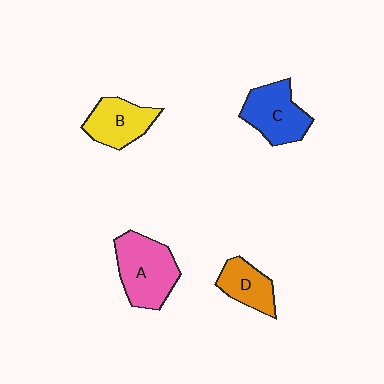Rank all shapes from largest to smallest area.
From largest to smallest: A (pink), C (blue), B (yellow), D (orange).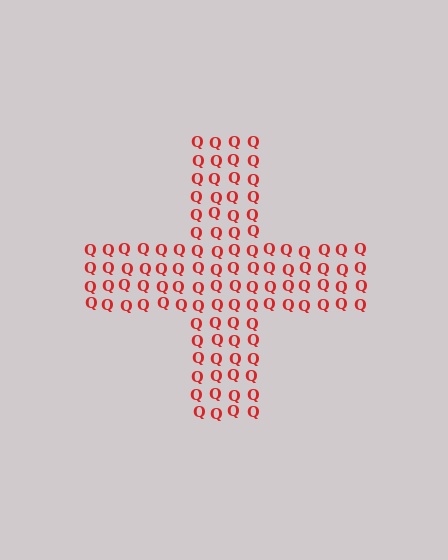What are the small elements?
The small elements are letter Q's.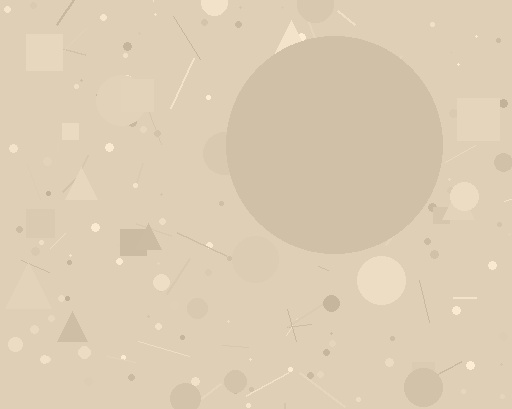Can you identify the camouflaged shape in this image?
The camouflaged shape is a circle.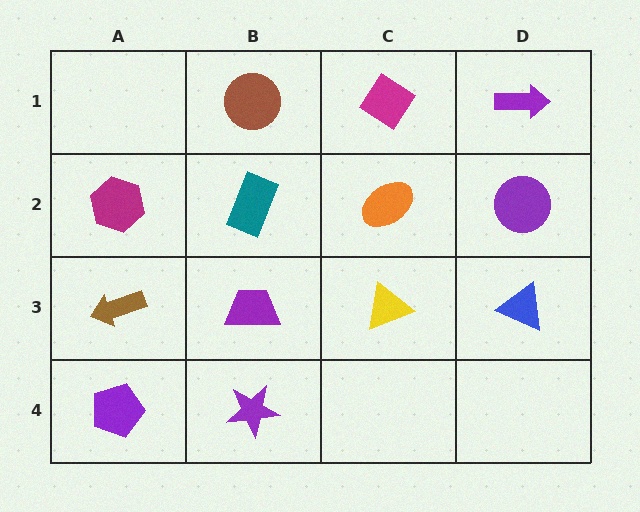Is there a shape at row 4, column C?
No, that cell is empty.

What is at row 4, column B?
A purple star.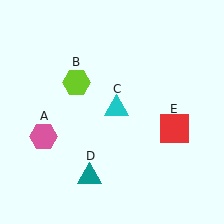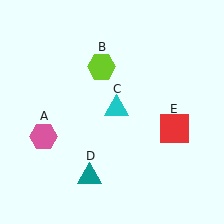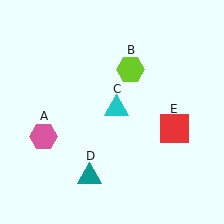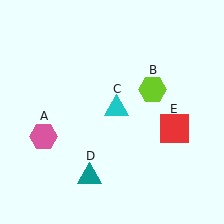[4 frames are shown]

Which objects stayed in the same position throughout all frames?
Pink hexagon (object A) and cyan triangle (object C) and teal triangle (object D) and red square (object E) remained stationary.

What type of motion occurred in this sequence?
The lime hexagon (object B) rotated clockwise around the center of the scene.